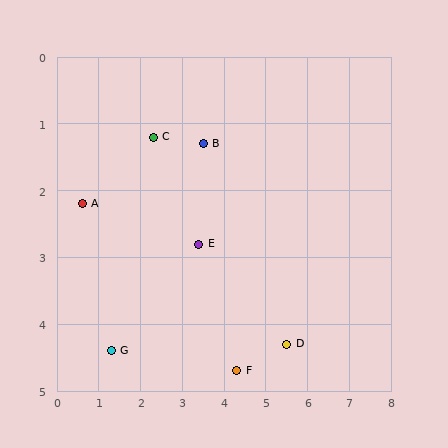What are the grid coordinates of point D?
Point D is at approximately (5.5, 4.3).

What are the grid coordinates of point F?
Point F is at approximately (4.3, 4.7).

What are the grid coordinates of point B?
Point B is at approximately (3.5, 1.3).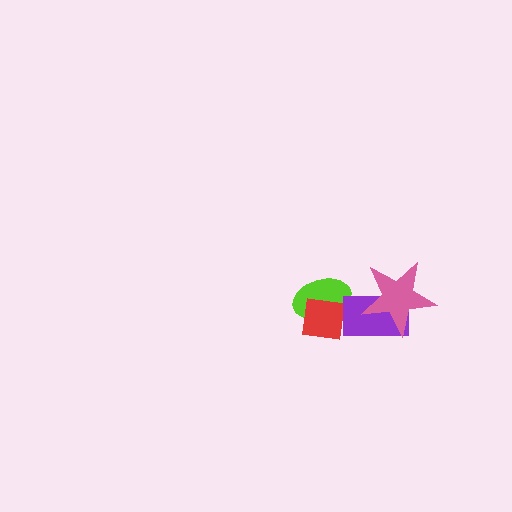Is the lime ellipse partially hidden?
Yes, it is partially covered by another shape.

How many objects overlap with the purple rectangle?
2 objects overlap with the purple rectangle.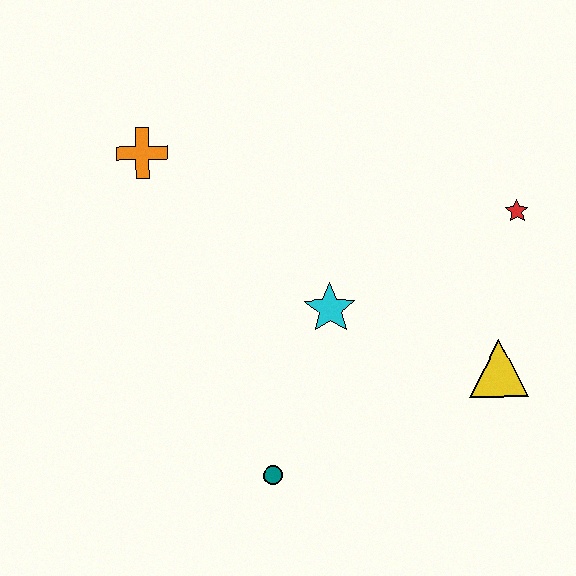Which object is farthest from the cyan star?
The orange cross is farthest from the cyan star.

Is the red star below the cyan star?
No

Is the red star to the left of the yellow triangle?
No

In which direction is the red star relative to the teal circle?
The red star is above the teal circle.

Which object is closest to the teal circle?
The cyan star is closest to the teal circle.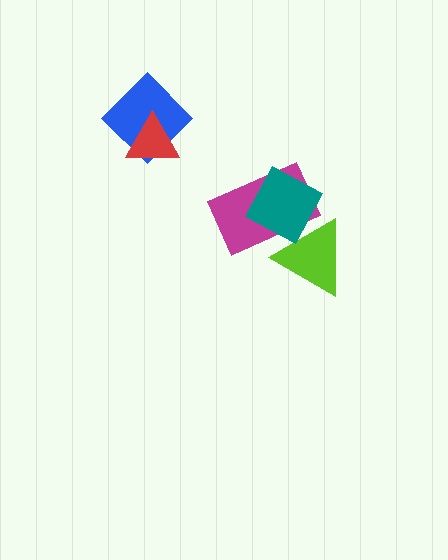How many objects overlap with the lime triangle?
2 objects overlap with the lime triangle.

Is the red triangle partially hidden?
No, no other shape covers it.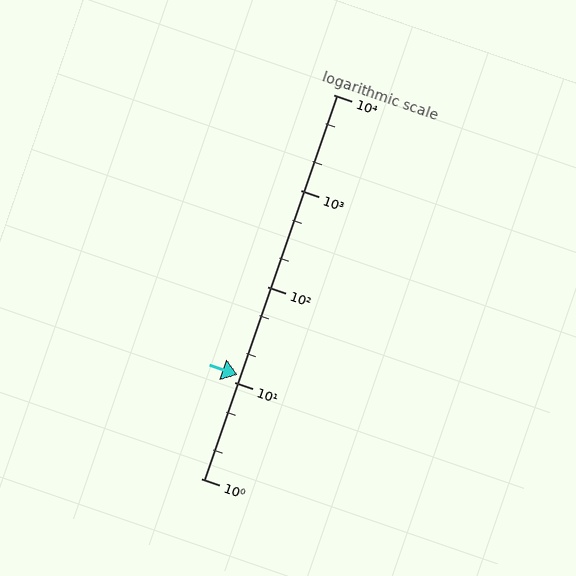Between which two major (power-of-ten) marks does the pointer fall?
The pointer is between 10 and 100.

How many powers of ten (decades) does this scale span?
The scale spans 4 decades, from 1 to 10000.